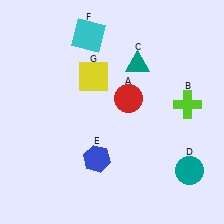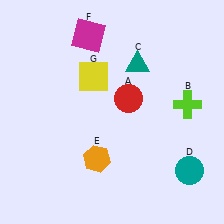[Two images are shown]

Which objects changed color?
E changed from blue to orange. F changed from cyan to magenta.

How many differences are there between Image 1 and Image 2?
There are 2 differences between the two images.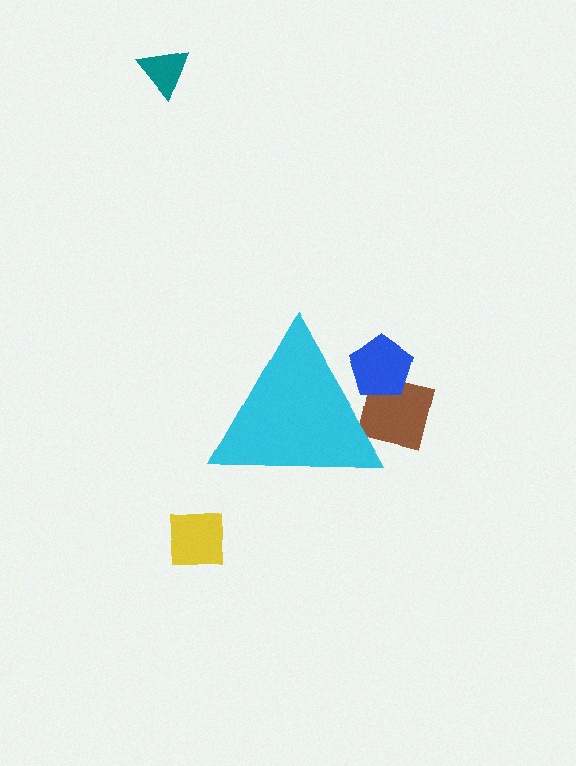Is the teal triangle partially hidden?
No, the teal triangle is fully visible.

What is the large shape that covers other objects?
A cyan triangle.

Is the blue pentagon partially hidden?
Yes, the blue pentagon is partially hidden behind the cyan triangle.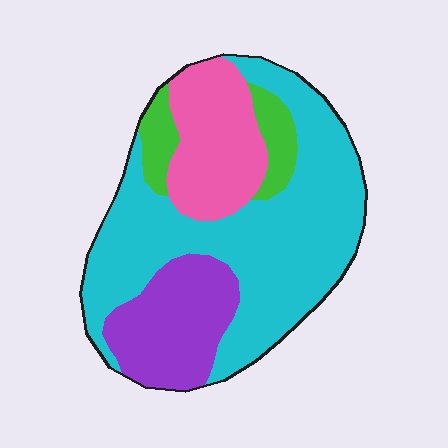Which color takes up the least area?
Green, at roughly 10%.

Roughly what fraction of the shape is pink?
Pink takes up about one fifth (1/5) of the shape.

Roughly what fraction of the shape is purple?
Purple covers roughly 20% of the shape.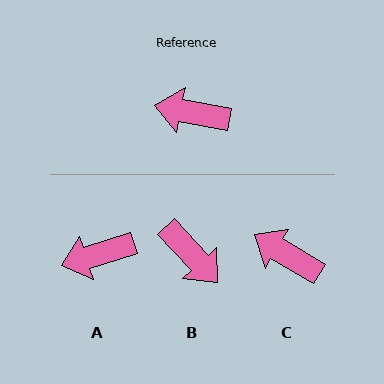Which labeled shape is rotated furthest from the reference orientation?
B, about 144 degrees away.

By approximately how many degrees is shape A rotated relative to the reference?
Approximately 28 degrees counter-clockwise.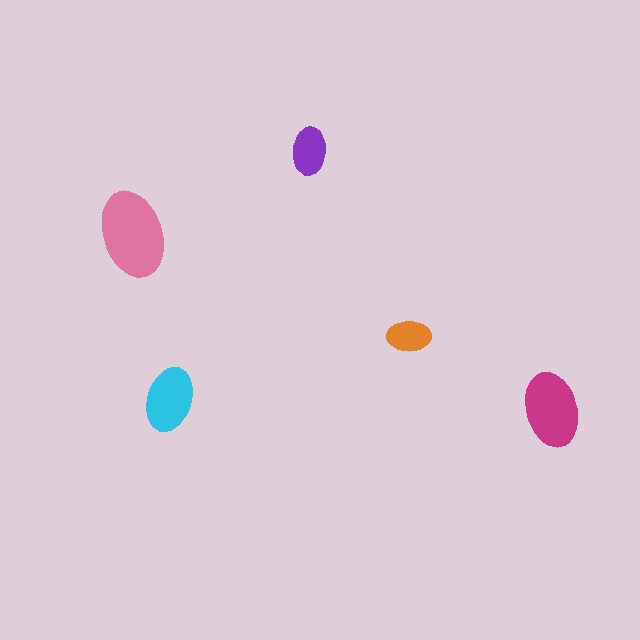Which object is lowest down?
The magenta ellipse is bottommost.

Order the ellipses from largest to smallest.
the pink one, the magenta one, the cyan one, the purple one, the orange one.